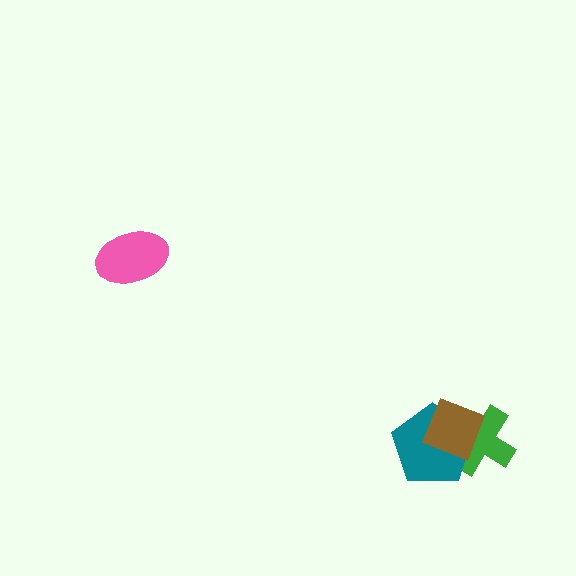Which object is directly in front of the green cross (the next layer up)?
The teal pentagon is directly in front of the green cross.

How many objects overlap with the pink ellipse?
0 objects overlap with the pink ellipse.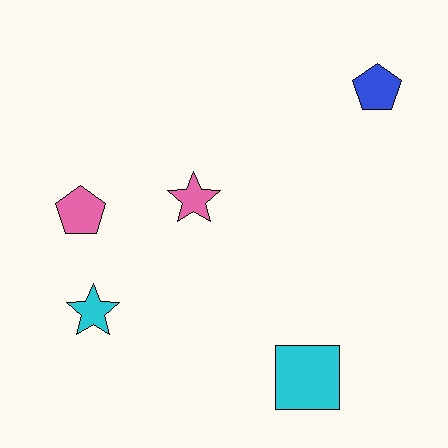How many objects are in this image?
There are 5 objects.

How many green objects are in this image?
There are no green objects.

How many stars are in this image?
There are 2 stars.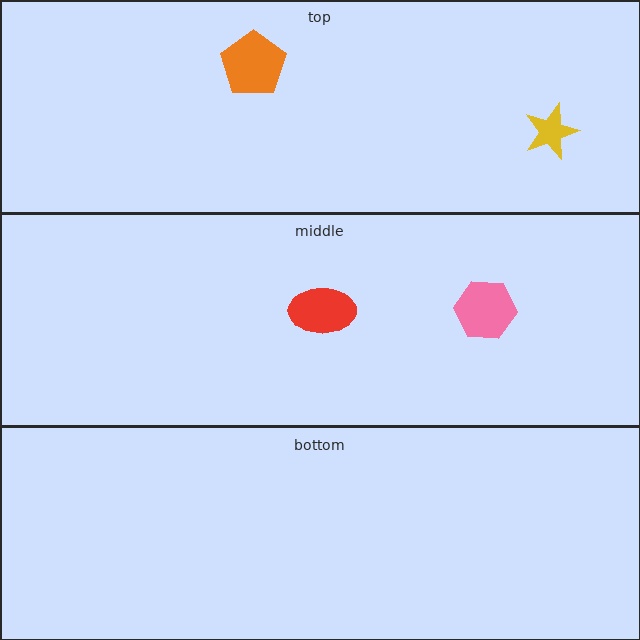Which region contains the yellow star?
The top region.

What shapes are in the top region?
The orange pentagon, the yellow star.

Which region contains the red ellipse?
The middle region.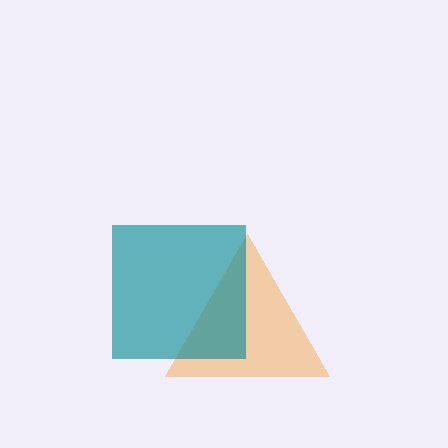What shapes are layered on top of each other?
The layered shapes are: an orange triangle, a teal square.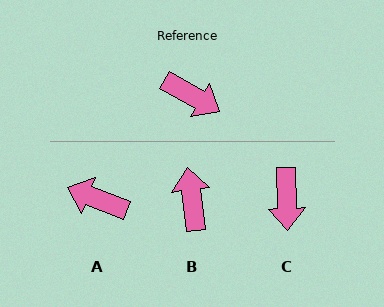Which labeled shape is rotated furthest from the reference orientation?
A, about 172 degrees away.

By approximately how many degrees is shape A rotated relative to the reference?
Approximately 172 degrees clockwise.